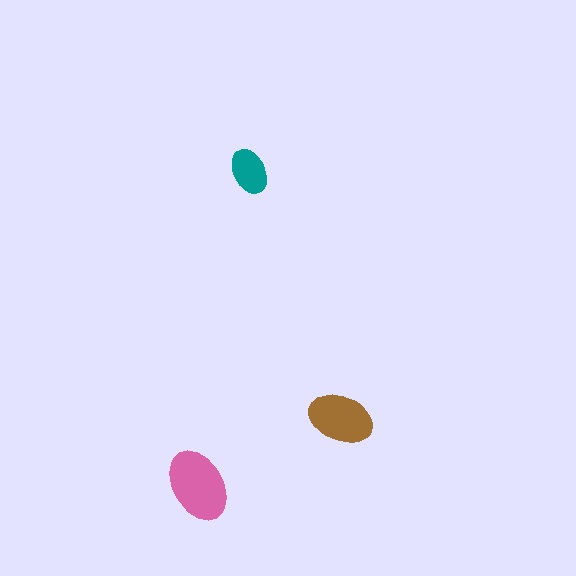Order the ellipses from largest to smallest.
the pink one, the brown one, the teal one.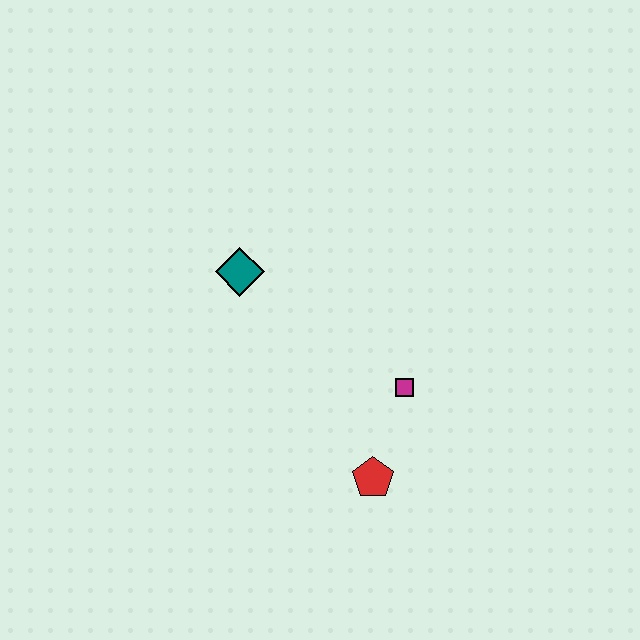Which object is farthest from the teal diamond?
The red pentagon is farthest from the teal diamond.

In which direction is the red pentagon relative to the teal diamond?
The red pentagon is below the teal diamond.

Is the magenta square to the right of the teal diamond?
Yes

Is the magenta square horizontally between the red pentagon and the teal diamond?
No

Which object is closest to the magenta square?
The red pentagon is closest to the magenta square.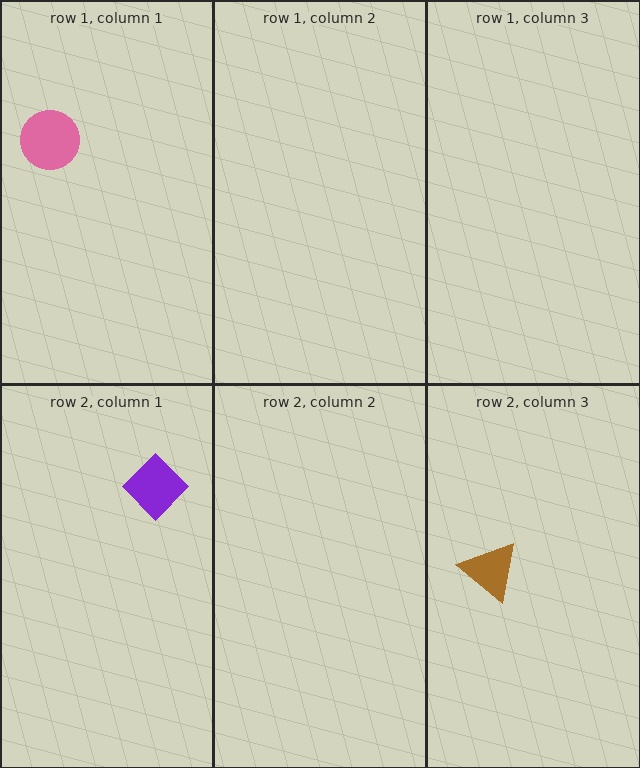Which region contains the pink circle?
The row 1, column 1 region.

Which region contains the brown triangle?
The row 2, column 3 region.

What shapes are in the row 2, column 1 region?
The purple diamond.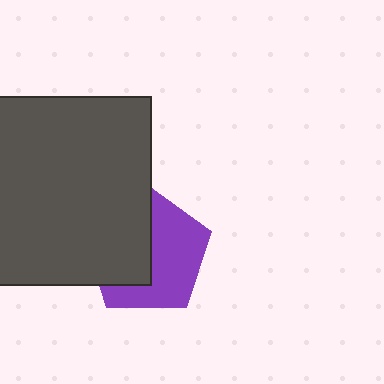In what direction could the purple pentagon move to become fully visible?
The purple pentagon could move right. That would shift it out from behind the dark gray square entirely.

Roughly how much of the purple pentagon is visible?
About half of it is visible (roughly 55%).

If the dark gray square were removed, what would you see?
You would see the complete purple pentagon.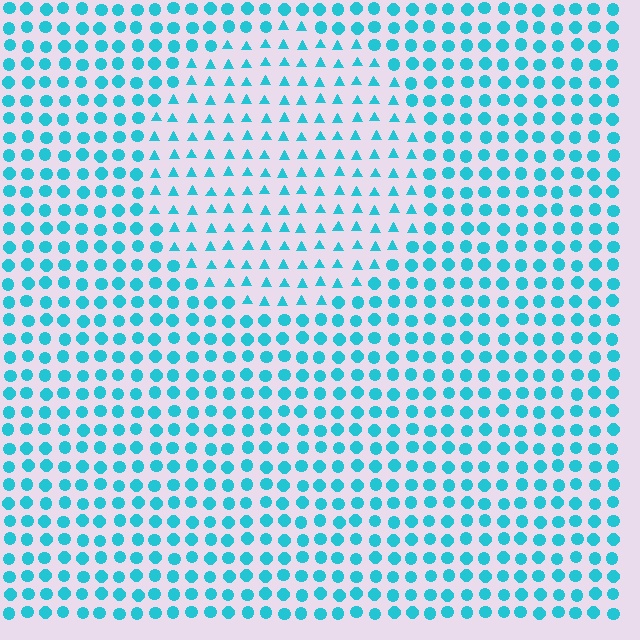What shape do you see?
I see a circle.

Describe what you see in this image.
The image is filled with small cyan elements arranged in a uniform grid. A circle-shaped region contains triangles, while the surrounding area contains circles. The boundary is defined purely by the change in element shape.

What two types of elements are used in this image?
The image uses triangles inside the circle region and circles outside it.